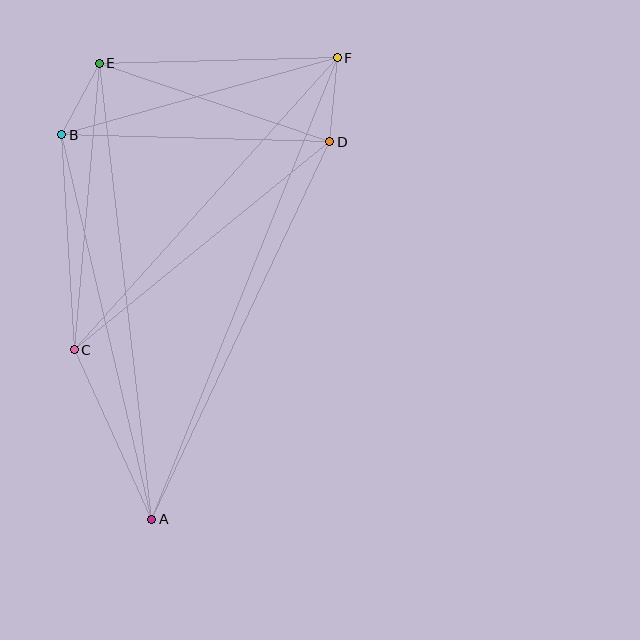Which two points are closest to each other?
Points B and E are closest to each other.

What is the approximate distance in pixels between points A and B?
The distance between A and B is approximately 395 pixels.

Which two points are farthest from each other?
Points A and F are farthest from each other.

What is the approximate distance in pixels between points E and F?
The distance between E and F is approximately 238 pixels.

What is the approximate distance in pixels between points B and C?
The distance between B and C is approximately 216 pixels.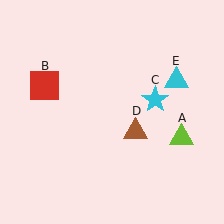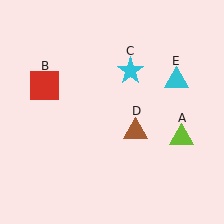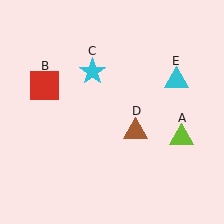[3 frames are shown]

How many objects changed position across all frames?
1 object changed position: cyan star (object C).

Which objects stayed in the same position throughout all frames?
Lime triangle (object A) and red square (object B) and brown triangle (object D) and cyan triangle (object E) remained stationary.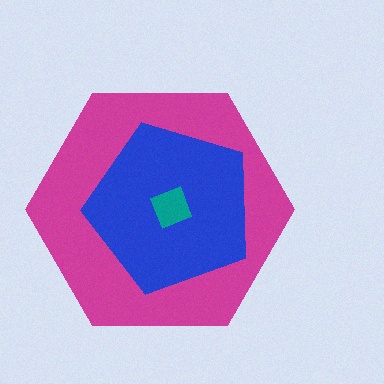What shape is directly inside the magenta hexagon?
The blue pentagon.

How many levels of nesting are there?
3.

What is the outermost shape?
The magenta hexagon.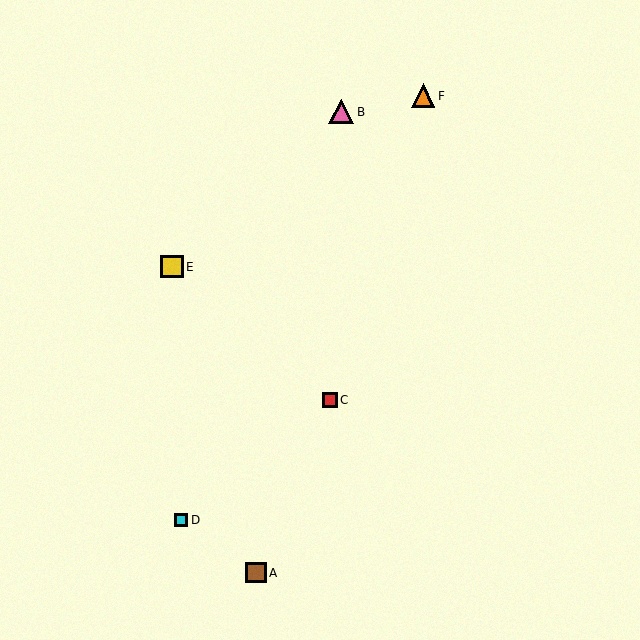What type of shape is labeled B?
Shape B is a pink triangle.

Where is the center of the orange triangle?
The center of the orange triangle is at (423, 96).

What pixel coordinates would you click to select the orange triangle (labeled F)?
Click at (423, 96) to select the orange triangle F.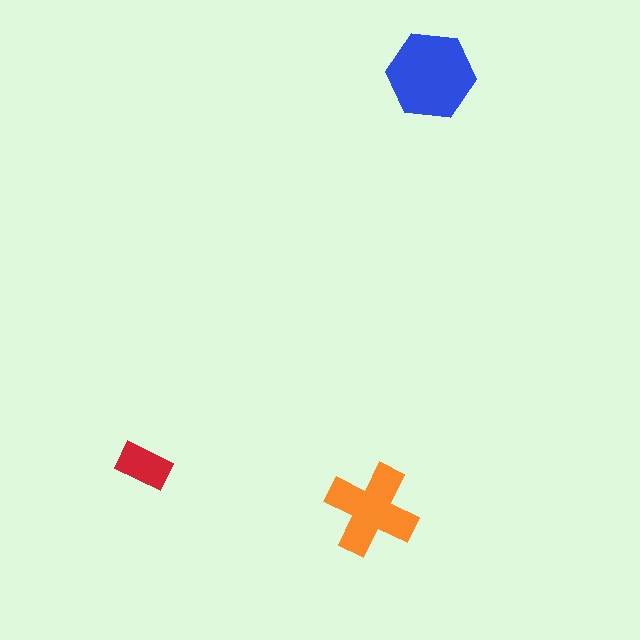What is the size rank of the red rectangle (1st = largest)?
3rd.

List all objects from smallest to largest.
The red rectangle, the orange cross, the blue hexagon.